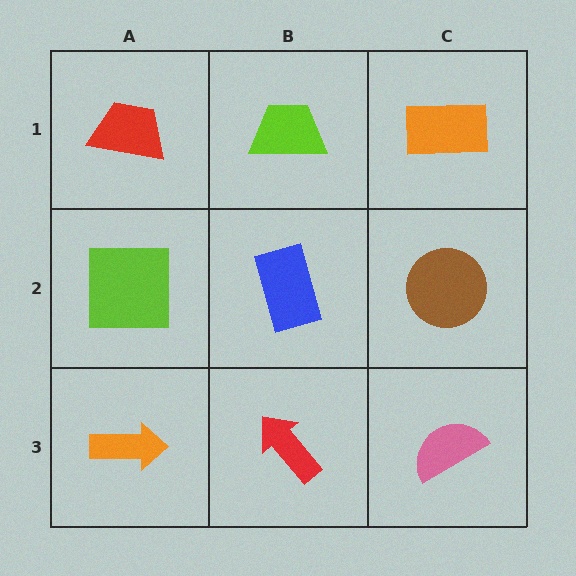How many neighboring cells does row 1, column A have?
2.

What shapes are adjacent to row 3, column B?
A blue rectangle (row 2, column B), an orange arrow (row 3, column A), a pink semicircle (row 3, column C).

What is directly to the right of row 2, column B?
A brown circle.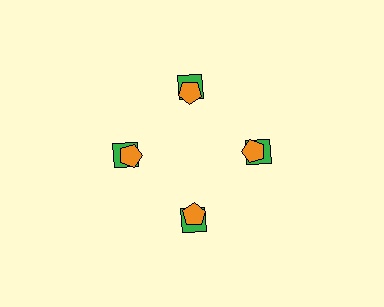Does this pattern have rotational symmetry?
Yes, this pattern has 4-fold rotational symmetry. It looks the same after rotating 90 degrees around the center.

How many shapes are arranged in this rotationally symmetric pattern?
There are 8 shapes, arranged in 4 groups of 2.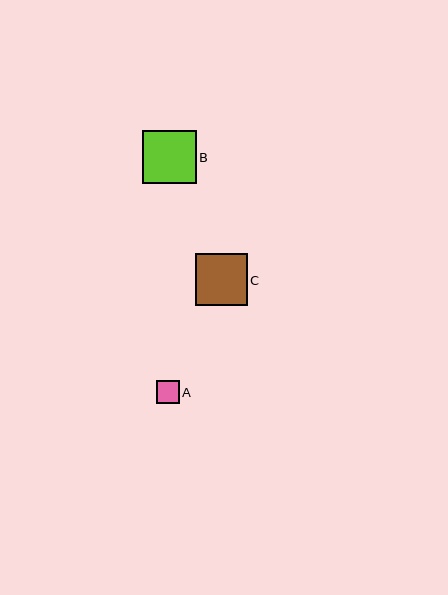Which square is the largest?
Square B is the largest with a size of approximately 54 pixels.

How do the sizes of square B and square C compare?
Square B and square C are approximately the same size.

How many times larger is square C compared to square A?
Square C is approximately 2.3 times the size of square A.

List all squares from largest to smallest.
From largest to smallest: B, C, A.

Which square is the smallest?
Square A is the smallest with a size of approximately 23 pixels.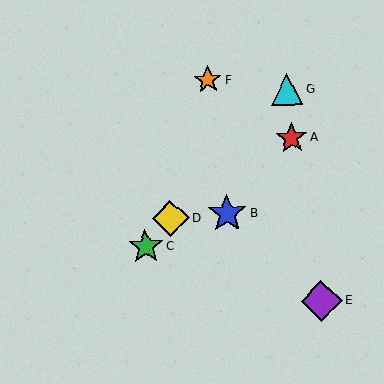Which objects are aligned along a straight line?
Objects C, D, G are aligned along a straight line.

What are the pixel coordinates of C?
Object C is at (146, 247).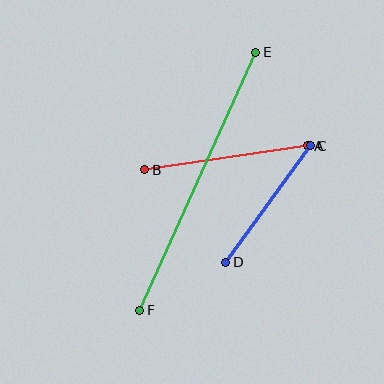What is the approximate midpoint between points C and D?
The midpoint is at approximately (268, 204) pixels.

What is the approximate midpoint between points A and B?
The midpoint is at approximately (226, 158) pixels.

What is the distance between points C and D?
The distance is approximately 144 pixels.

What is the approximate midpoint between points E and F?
The midpoint is at approximately (198, 181) pixels.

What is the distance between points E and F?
The distance is approximately 283 pixels.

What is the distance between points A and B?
The distance is approximately 164 pixels.